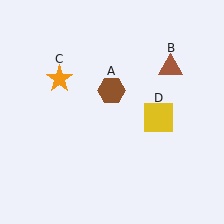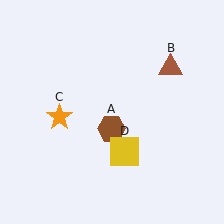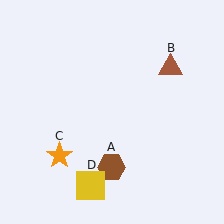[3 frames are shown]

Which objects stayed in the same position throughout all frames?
Brown triangle (object B) remained stationary.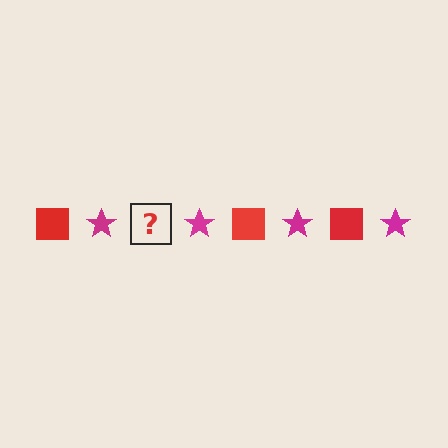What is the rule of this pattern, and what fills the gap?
The rule is that the pattern alternates between red square and magenta star. The gap should be filled with a red square.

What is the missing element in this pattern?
The missing element is a red square.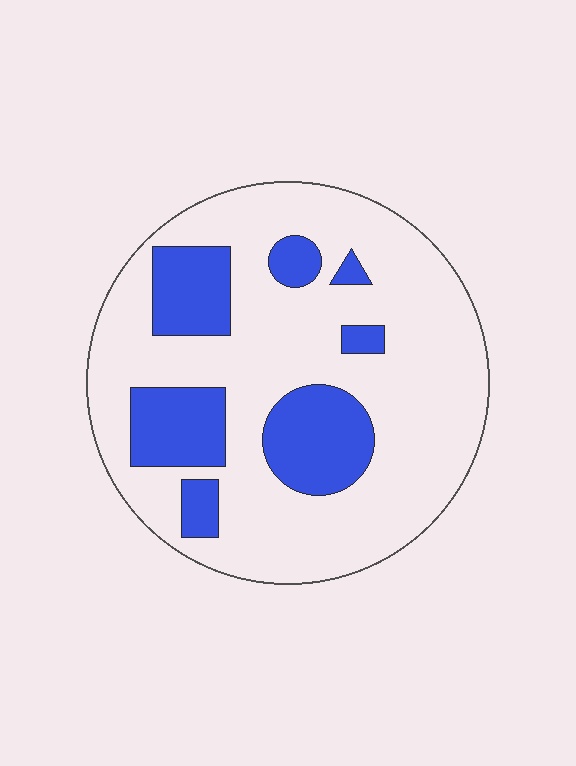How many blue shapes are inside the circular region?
7.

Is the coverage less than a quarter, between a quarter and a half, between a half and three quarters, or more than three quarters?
Less than a quarter.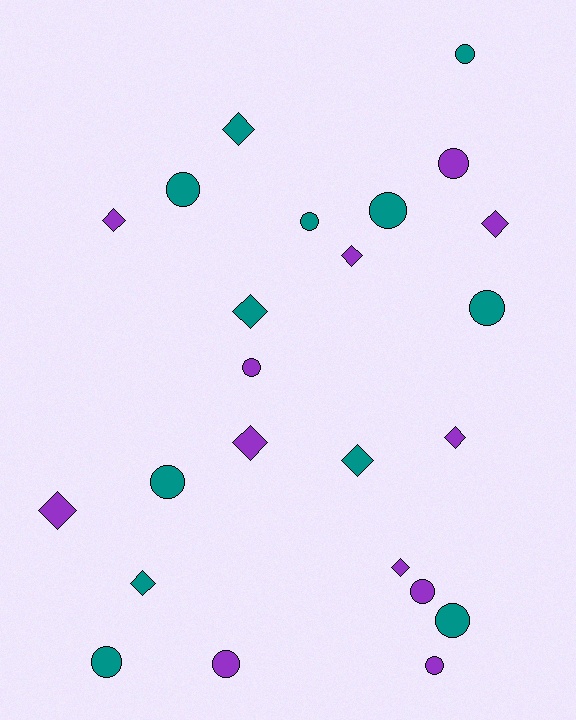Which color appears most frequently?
Teal, with 12 objects.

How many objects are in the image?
There are 24 objects.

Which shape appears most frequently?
Circle, with 13 objects.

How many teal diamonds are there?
There are 4 teal diamonds.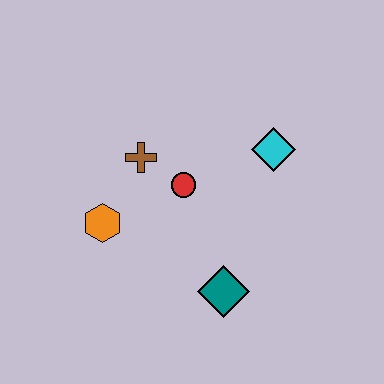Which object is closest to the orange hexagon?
The brown cross is closest to the orange hexagon.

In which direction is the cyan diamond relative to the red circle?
The cyan diamond is to the right of the red circle.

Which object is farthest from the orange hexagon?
The cyan diamond is farthest from the orange hexagon.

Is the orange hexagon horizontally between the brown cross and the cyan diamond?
No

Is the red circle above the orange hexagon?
Yes